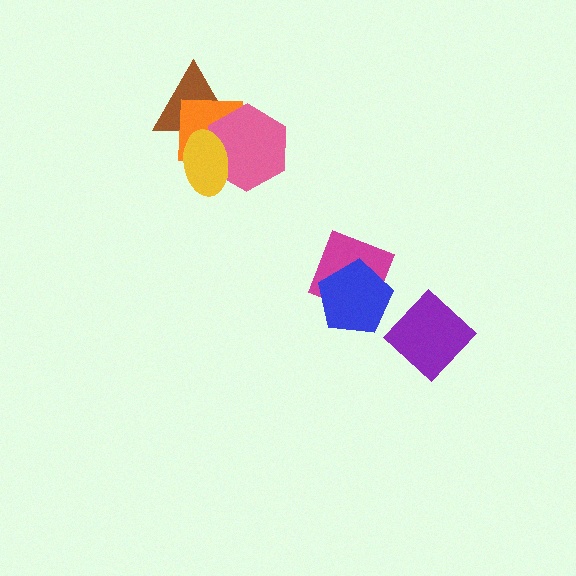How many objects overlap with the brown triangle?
3 objects overlap with the brown triangle.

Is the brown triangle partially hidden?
Yes, it is partially covered by another shape.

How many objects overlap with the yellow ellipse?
3 objects overlap with the yellow ellipse.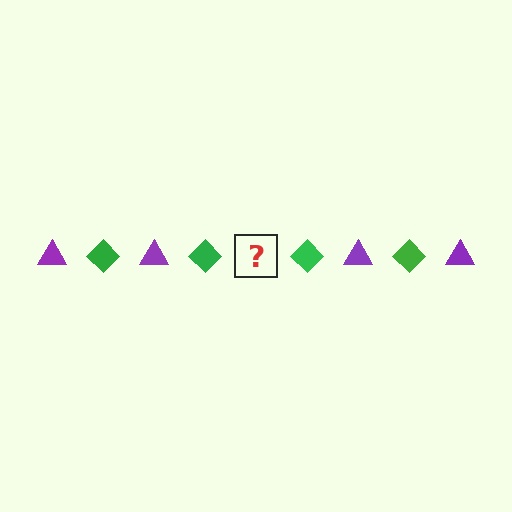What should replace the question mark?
The question mark should be replaced with a purple triangle.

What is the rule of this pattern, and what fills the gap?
The rule is that the pattern alternates between purple triangle and green diamond. The gap should be filled with a purple triangle.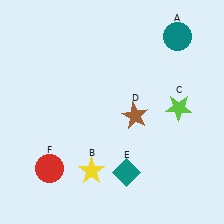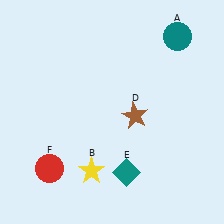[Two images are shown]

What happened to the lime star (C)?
The lime star (C) was removed in Image 2. It was in the top-right area of Image 1.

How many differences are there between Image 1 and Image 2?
There is 1 difference between the two images.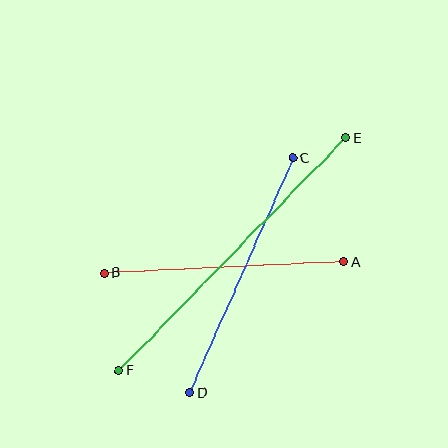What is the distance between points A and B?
The distance is approximately 239 pixels.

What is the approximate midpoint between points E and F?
The midpoint is at approximately (232, 254) pixels.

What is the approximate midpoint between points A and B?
The midpoint is at approximately (224, 267) pixels.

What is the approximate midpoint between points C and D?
The midpoint is at approximately (241, 275) pixels.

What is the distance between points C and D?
The distance is approximately 256 pixels.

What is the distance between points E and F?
The distance is approximately 325 pixels.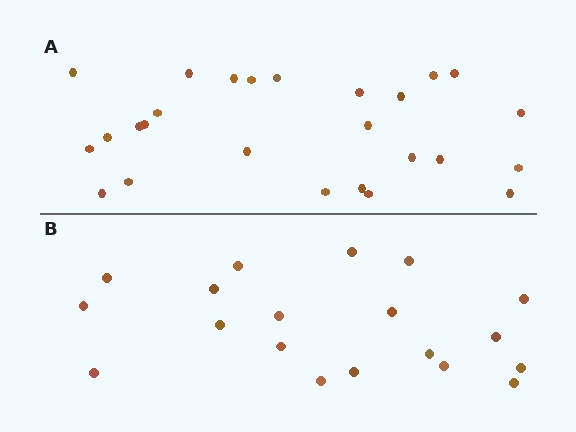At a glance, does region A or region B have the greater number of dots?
Region A (the top region) has more dots.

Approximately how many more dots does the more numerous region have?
Region A has roughly 8 or so more dots than region B.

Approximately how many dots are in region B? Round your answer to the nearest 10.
About 20 dots. (The exact count is 19, which rounds to 20.)